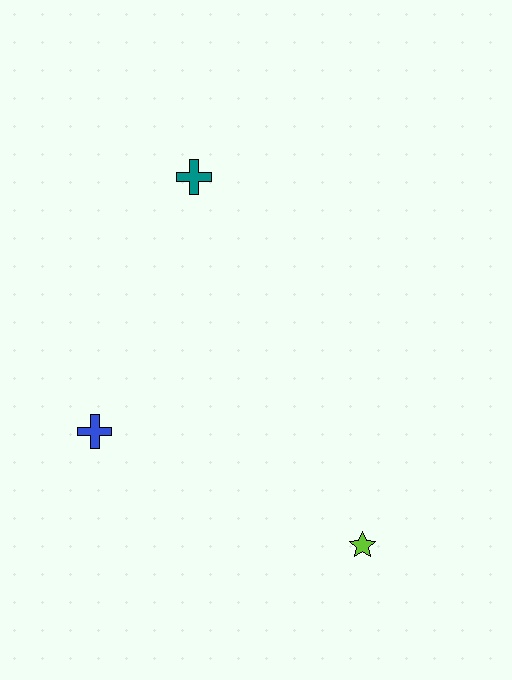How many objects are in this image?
There are 3 objects.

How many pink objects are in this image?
There are no pink objects.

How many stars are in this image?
There is 1 star.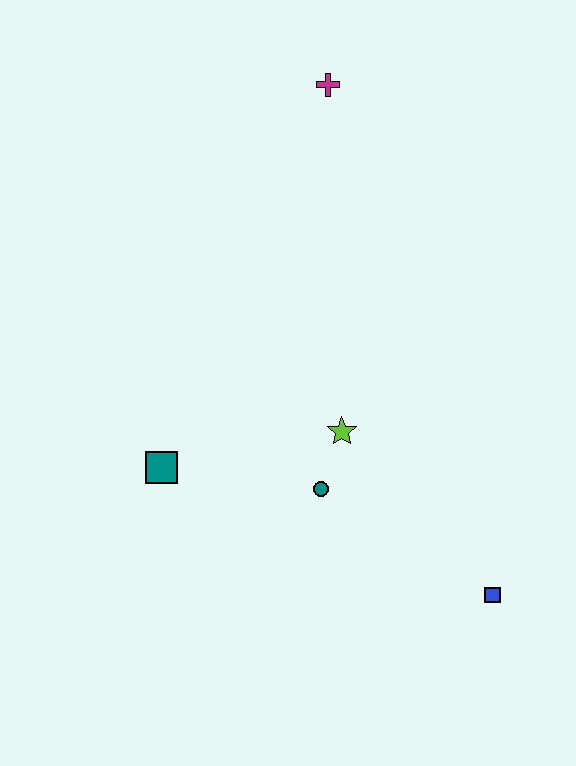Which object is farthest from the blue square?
The magenta cross is farthest from the blue square.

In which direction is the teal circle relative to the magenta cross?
The teal circle is below the magenta cross.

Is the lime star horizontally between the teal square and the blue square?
Yes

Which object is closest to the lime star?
The teal circle is closest to the lime star.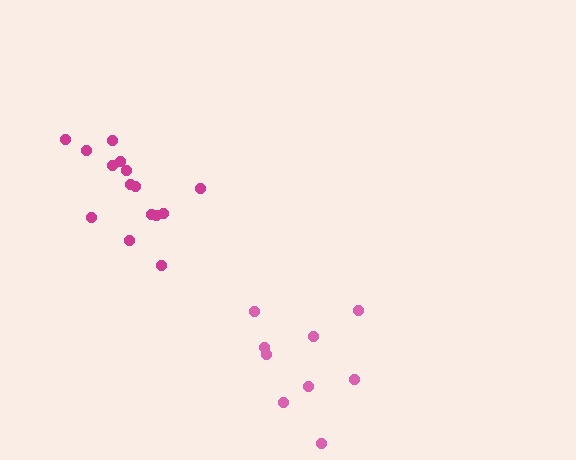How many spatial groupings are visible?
There are 2 spatial groupings.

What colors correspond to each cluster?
The clusters are colored: magenta, pink.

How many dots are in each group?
Group 1: 15 dots, Group 2: 9 dots (24 total).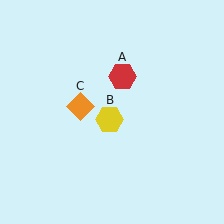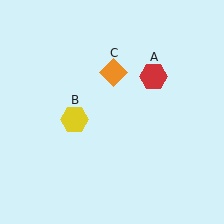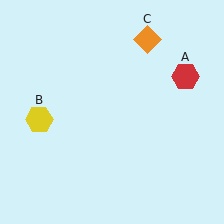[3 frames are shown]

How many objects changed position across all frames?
3 objects changed position: red hexagon (object A), yellow hexagon (object B), orange diamond (object C).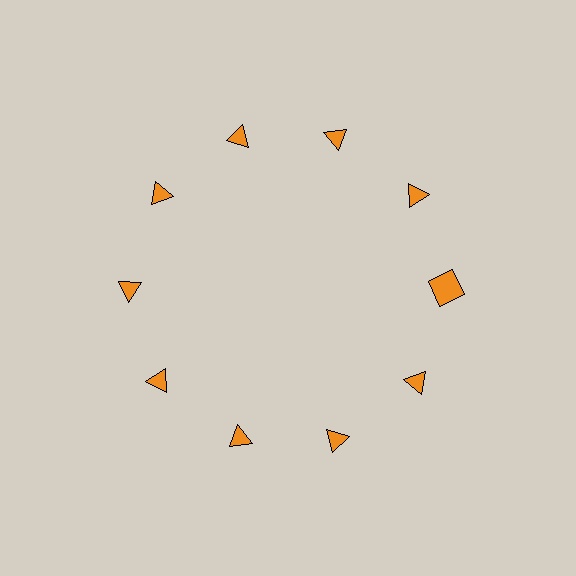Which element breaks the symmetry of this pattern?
The orange square at roughly the 3 o'clock position breaks the symmetry. All other shapes are orange triangles.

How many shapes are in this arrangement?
There are 10 shapes arranged in a ring pattern.